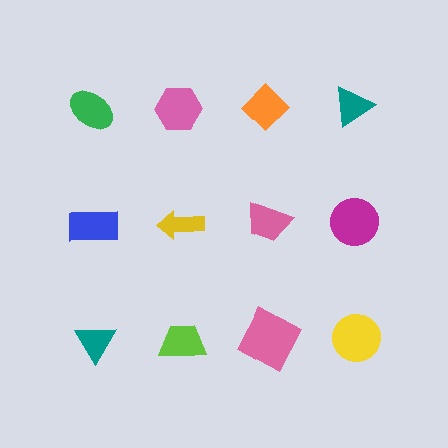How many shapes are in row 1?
4 shapes.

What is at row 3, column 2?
A lime trapezoid.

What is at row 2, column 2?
A yellow arrow.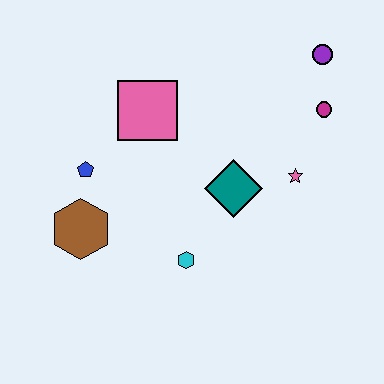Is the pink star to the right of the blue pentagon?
Yes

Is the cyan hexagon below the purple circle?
Yes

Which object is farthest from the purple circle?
The brown hexagon is farthest from the purple circle.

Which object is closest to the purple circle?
The magenta circle is closest to the purple circle.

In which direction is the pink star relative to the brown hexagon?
The pink star is to the right of the brown hexagon.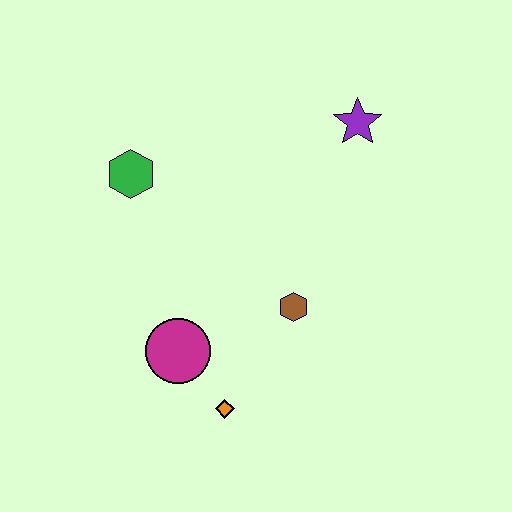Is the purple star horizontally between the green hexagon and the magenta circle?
No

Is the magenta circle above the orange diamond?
Yes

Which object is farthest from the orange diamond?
The purple star is farthest from the orange diamond.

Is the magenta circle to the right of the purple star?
No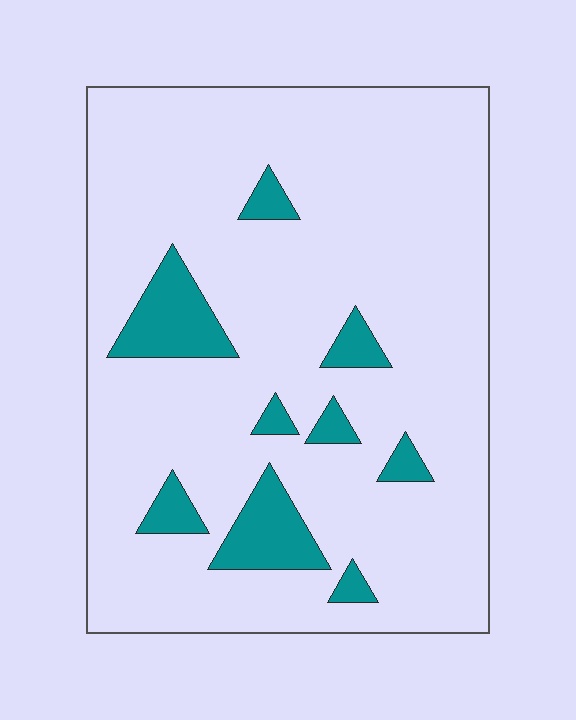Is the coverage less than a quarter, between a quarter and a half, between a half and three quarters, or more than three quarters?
Less than a quarter.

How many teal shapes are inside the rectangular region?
9.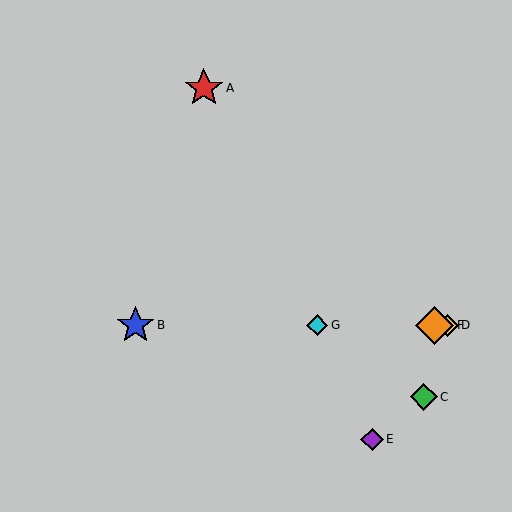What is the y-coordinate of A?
Object A is at y≈88.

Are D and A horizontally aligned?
No, D is at y≈325 and A is at y≈88.